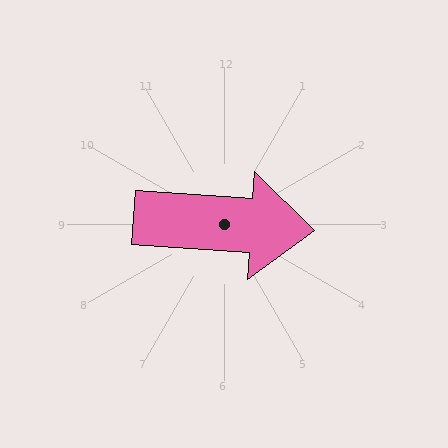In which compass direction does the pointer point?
East.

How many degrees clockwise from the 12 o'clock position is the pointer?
Approximately 94 degrees.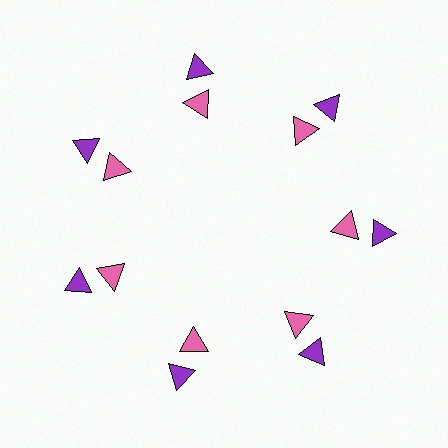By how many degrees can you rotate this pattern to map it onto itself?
The pattern maps onto itself every 51 degrees of rotation.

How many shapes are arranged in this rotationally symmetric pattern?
There are 14 shapes, arranged in 7 groups of 2.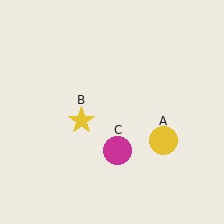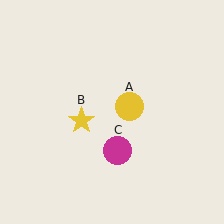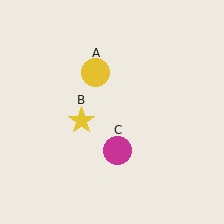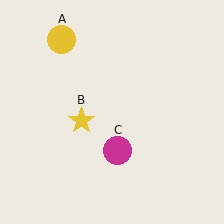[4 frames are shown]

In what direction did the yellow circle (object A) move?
The yellow circle (object A) moved up and to the left.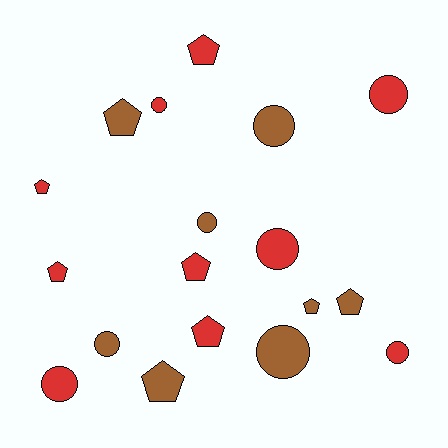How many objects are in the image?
There are 18 objects.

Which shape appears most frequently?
Circle, with 9 objects.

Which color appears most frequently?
Red, with 10 objects.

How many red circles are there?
There are 5 red circles.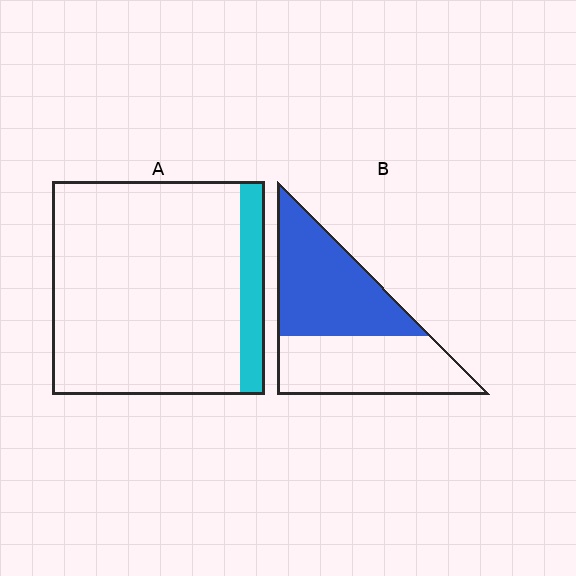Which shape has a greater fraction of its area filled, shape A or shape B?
Shape B.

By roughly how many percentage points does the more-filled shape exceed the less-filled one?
By roughly 40 percentage points (B over A).